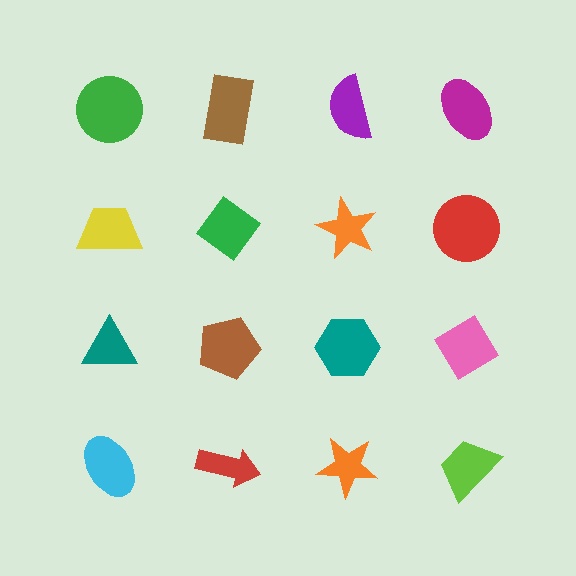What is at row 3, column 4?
A pink diamond.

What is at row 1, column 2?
A brown rectangle.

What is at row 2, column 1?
A yellow trapezoid.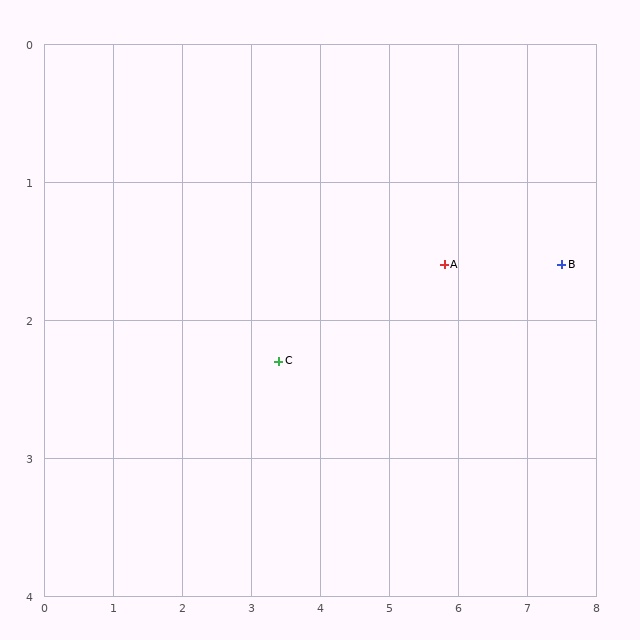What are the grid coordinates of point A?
Point A is at approximately (5.8, 1.6).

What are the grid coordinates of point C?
Point C is at approximately (3.4, 2.3).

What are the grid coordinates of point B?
Point B is at approximately (7.5, 1.6).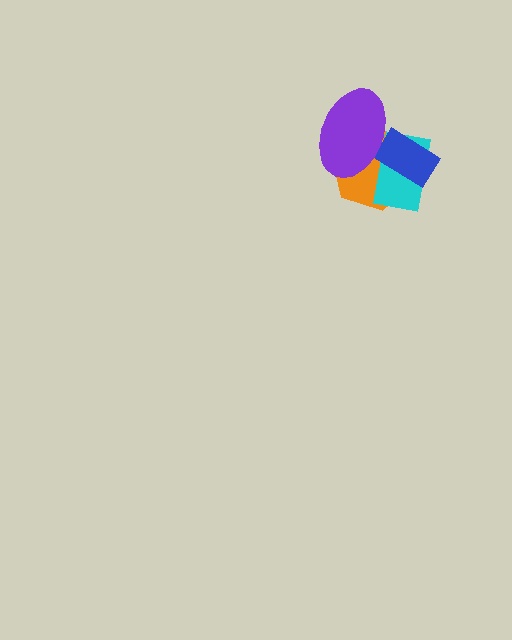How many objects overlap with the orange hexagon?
3 objects overlap with the orange hexagon.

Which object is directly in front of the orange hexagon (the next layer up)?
The cyan rectangle is directly in front of the orange hexagon.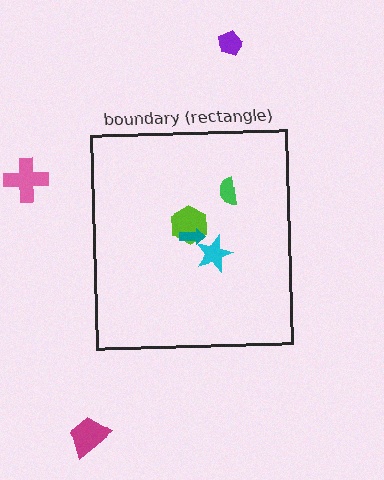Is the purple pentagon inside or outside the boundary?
Outside.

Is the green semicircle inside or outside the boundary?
Inside.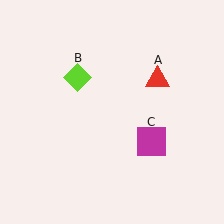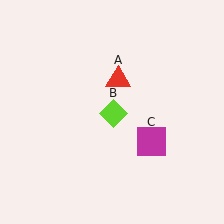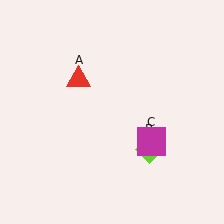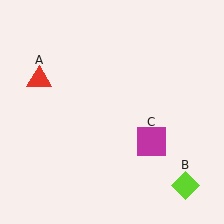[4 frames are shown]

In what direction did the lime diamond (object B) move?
The lime diamond (object B) moved down and to the right.